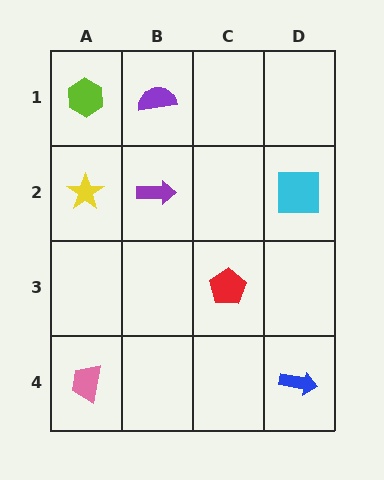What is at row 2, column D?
A cyan square.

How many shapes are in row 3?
1 shape.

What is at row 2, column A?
A yellow star.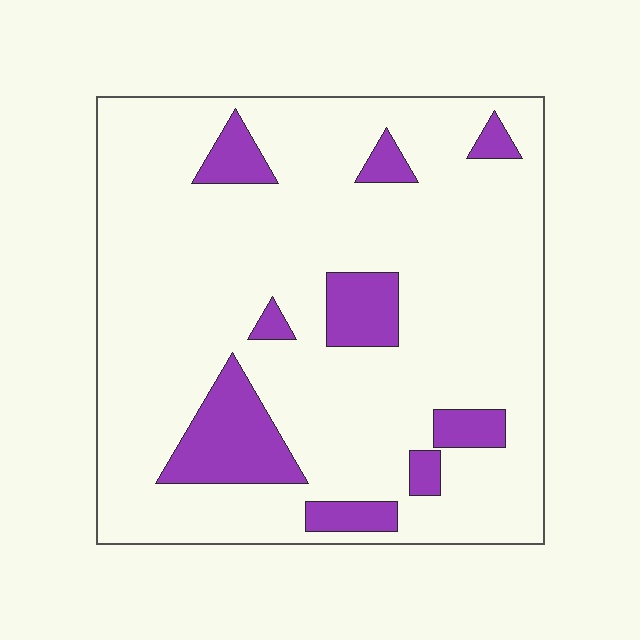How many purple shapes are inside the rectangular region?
9.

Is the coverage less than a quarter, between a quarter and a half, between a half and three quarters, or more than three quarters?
Less than a quarter.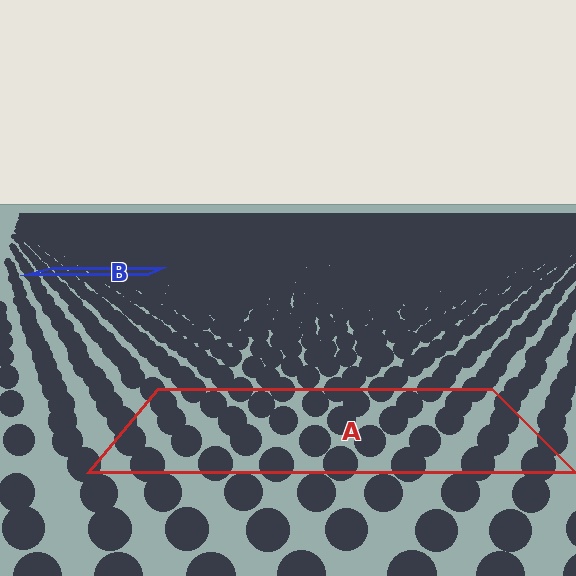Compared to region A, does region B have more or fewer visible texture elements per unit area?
Region B has more texture elements per unit area — they are packed more densely because it is farther away.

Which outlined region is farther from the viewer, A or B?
Region B is farther from the viewer — the texture elements inside it appear smaller and more densely packed.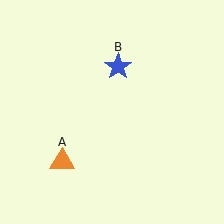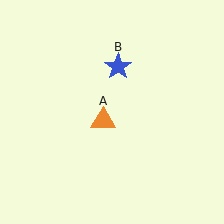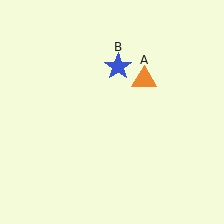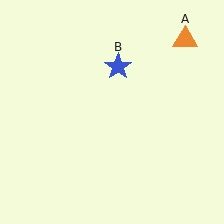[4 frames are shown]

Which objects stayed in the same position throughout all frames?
Blue star (object B) remained stationary.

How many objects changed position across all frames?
1 object changed position: orange triangle (object A).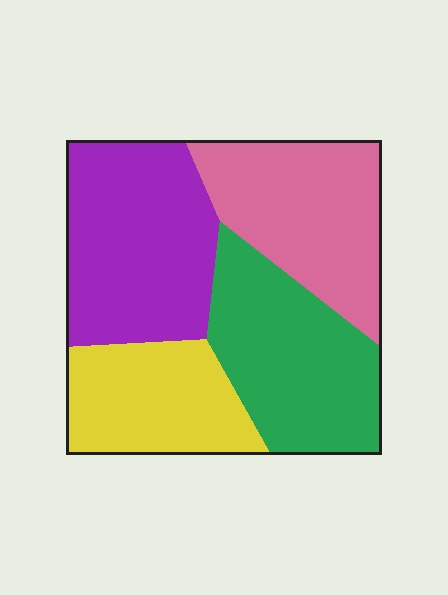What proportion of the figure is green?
Green takes up between a quarter and a half of the figure.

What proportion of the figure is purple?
Purple covers roughly 30% of the figure.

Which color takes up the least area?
Yellow, at roughly 20%.